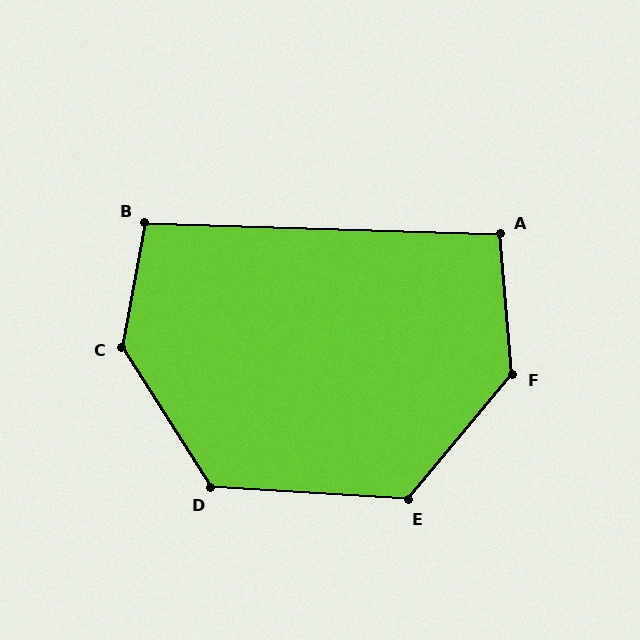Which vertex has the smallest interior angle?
A, at approximately 97 degrees.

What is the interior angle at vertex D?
Approximately 126 degrees (obtuse).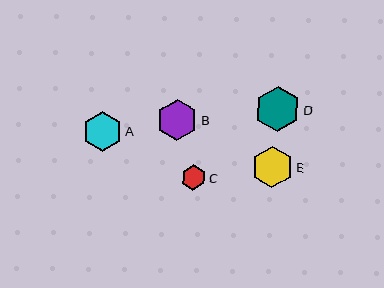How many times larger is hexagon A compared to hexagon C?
Hexagon A is approximately 1.6 times the size of hexagon C.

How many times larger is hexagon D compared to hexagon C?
Hexagon D is approximately 1.8 times the size of hexagon C.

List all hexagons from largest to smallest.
From largest to smallest: D, B, E, A, C.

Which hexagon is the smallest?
Hexagon C is the smallest with a size of approximately 25 pixels.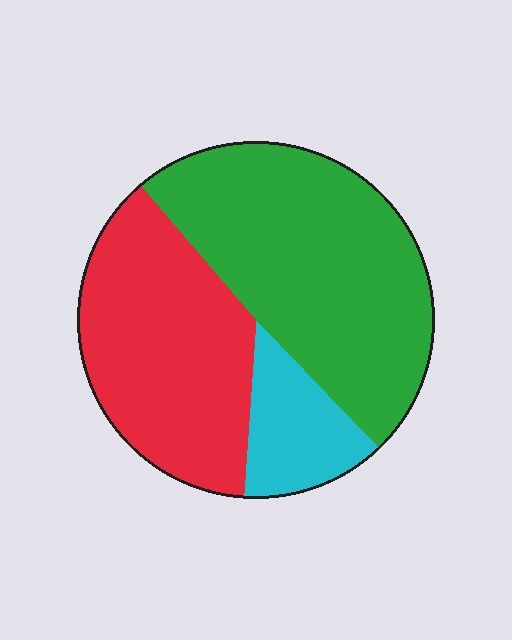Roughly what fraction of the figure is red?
Red takes up about three eighths (3/8) of the figure.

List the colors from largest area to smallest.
From largest to smallest: green, red, cyan.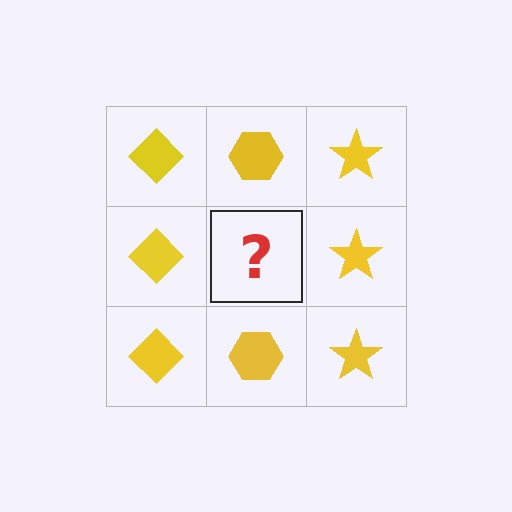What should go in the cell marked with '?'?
The missing cell should contain a yellow hexagon.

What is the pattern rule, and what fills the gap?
The rule is that each column has a consistent shape. The gap should be filled with a yellow hexagon.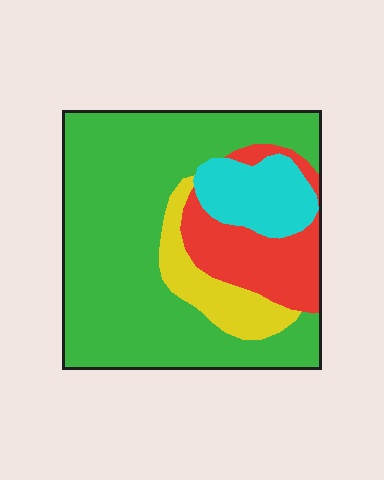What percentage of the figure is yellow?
Yellow takes up about one tenth (1/10) of the figure.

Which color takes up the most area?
Green, at roughly 60%.